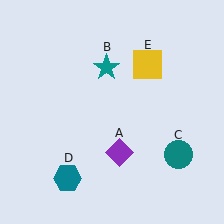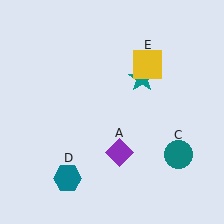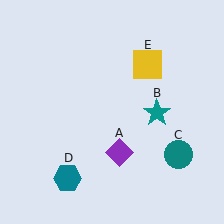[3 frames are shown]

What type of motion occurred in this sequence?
The teal star (object B) rotated clockwise around the center of the scene.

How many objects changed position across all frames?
1 object changed position: teal star (object B).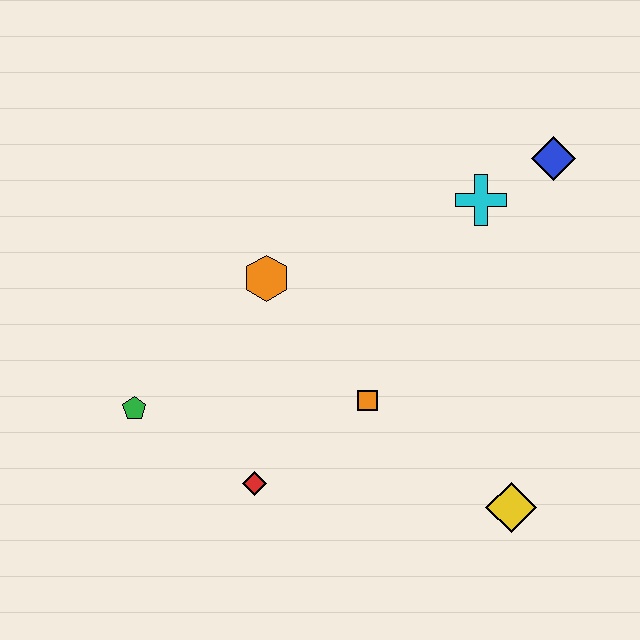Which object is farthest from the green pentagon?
The blue diamond is farthest from the green pentagon.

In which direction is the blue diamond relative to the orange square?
The blue diamond is above the orange square.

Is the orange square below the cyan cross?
Yes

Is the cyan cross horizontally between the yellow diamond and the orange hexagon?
Yes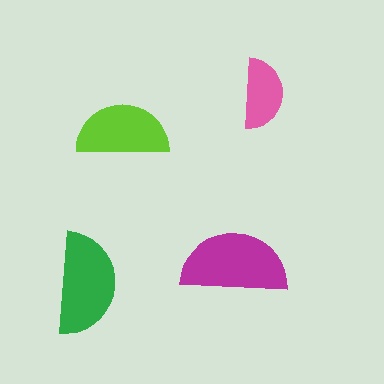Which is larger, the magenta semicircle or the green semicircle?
The magenta one.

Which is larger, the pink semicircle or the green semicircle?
The green one.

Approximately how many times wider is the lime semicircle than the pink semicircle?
About 1.5 times wider.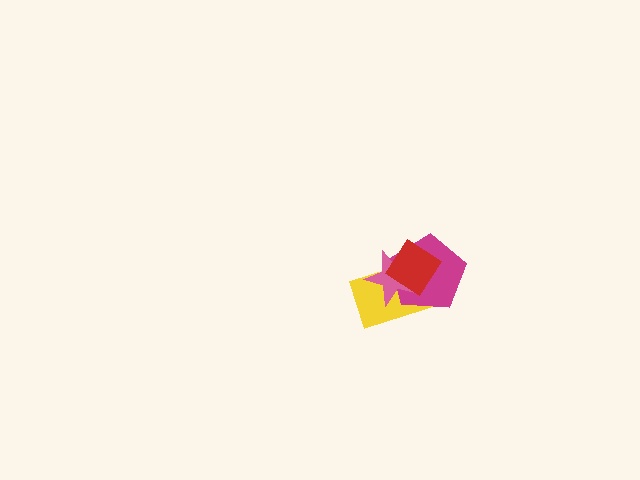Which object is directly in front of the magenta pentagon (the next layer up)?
The pink star is directly in front of the magenta pentagon.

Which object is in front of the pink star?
The red diamond is in front of the pink star.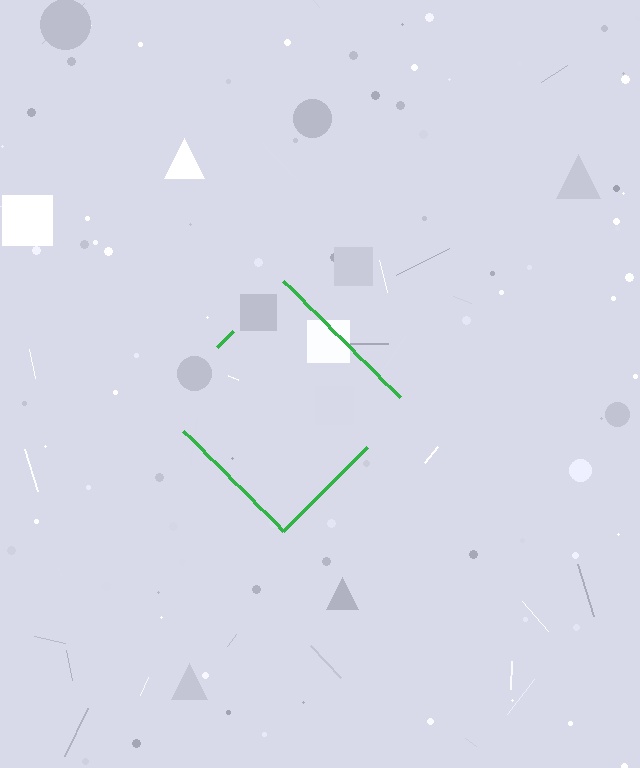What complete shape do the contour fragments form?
The contour fragments form a diamond.